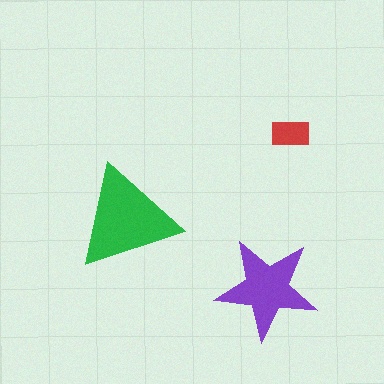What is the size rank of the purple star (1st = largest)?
2nd.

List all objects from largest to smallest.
The green triangle, the purple star, the red rectangle.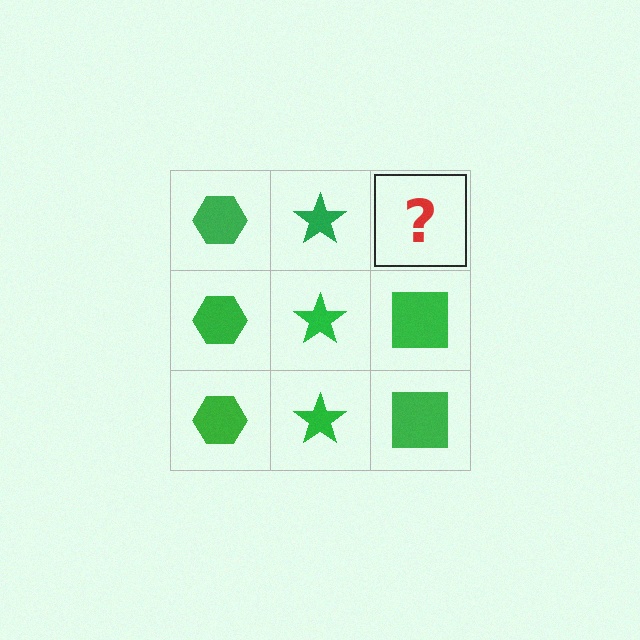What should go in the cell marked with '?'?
The missing cell should contain a green square.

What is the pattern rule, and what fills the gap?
The rule is that each column has a consistent shape. The gap should be filled with a green square.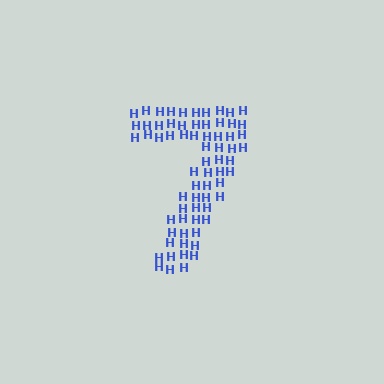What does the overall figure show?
The overall figure shows the digit 7.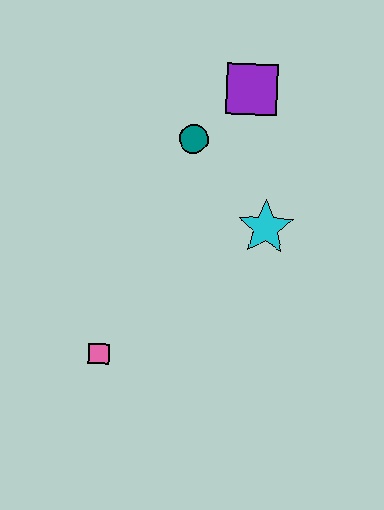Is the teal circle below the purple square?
Yes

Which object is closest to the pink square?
The cyan star is closest to the pink square.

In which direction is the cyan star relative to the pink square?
The cyan star is to the right of the pink square.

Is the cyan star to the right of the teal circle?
Yes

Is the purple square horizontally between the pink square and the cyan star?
Yes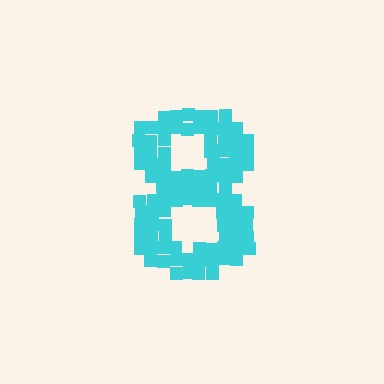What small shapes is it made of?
It is made of small squares.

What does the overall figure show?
The overall figure shows the digit 8.